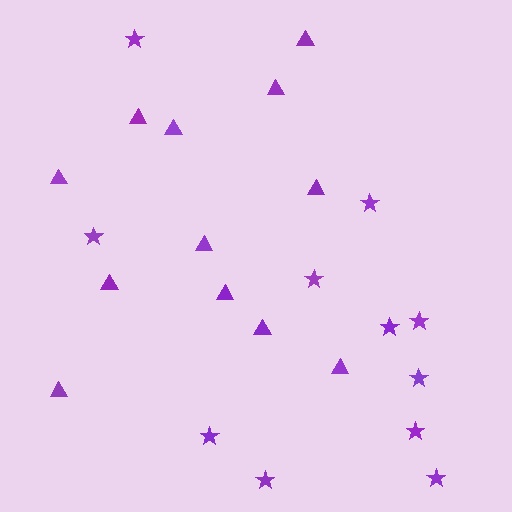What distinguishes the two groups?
There are 2 groups: one group of stars (11) and one group of triangles (12).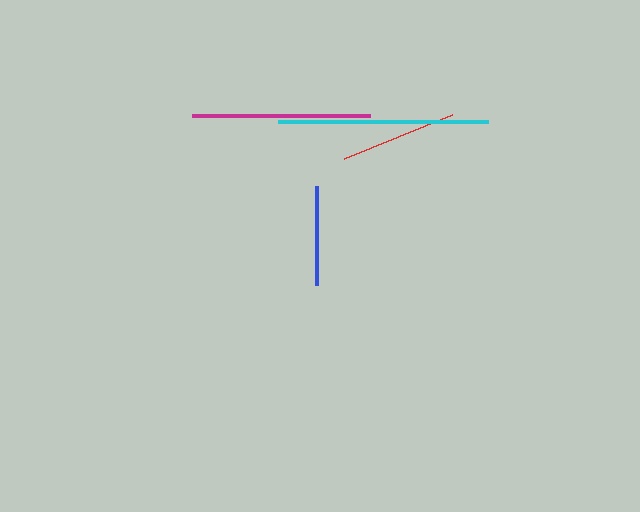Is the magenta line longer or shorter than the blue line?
The magenta line is longer than the blue line.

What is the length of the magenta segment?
The magenta segment is approximately 178 pixels long.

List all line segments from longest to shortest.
From longest to shortest: cyan, magenta, red, blue.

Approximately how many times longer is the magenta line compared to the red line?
The magenta line is approximately 1.5 times the length of the red line.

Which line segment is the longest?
The cyan line is the longest at approximately 210 pixels.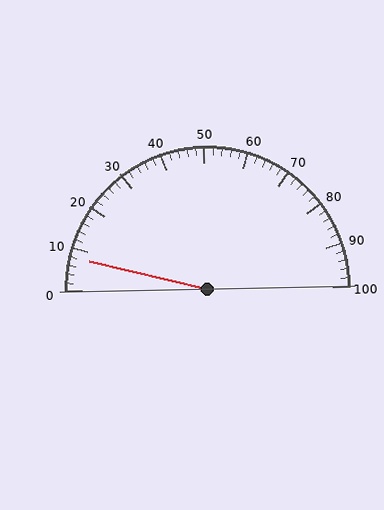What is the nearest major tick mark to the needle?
The nearest major tick mark is 10.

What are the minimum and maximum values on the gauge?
The gauge ranges from 0 to 100.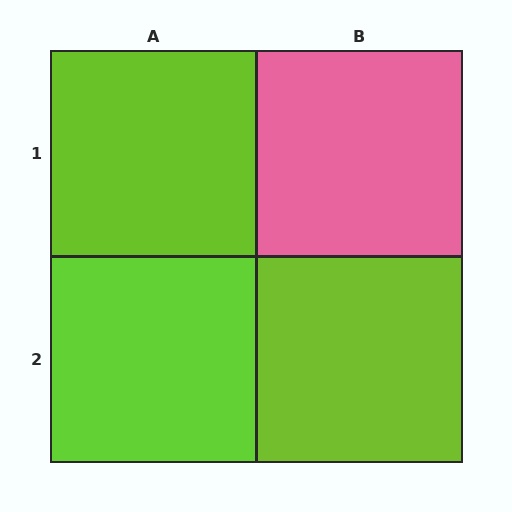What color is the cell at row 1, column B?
Pink.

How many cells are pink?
1 cell is pink.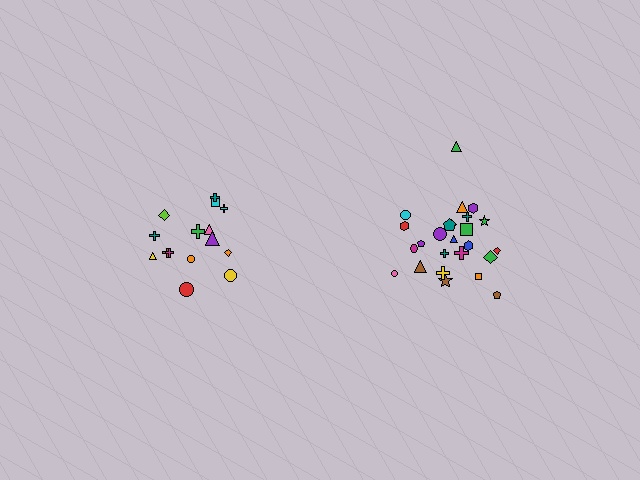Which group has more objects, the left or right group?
The right group.